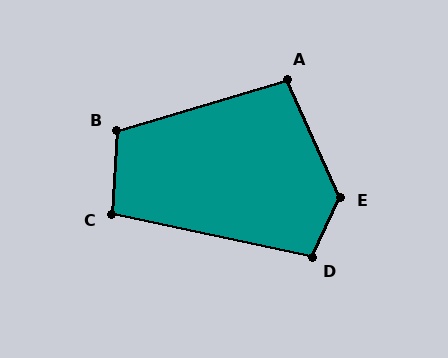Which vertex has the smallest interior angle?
A, at approximately 98 degrees.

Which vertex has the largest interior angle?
E, at approximately 131 degrees.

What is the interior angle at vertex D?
Approximately 103 degrees (obtuse).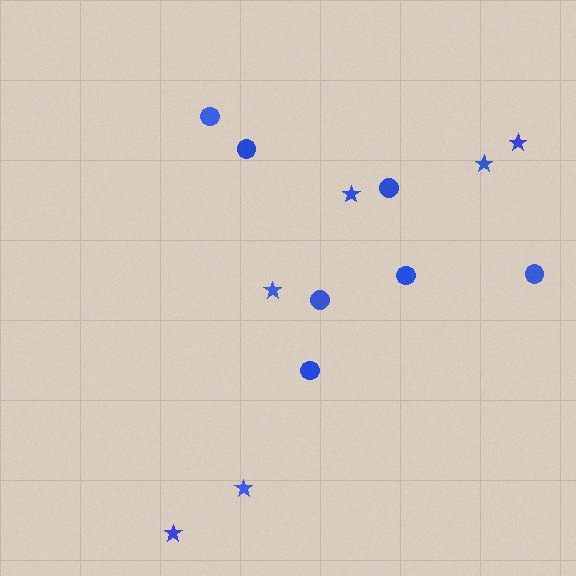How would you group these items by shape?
There are 2 groups: one group of circles (7) and one group of stars (6).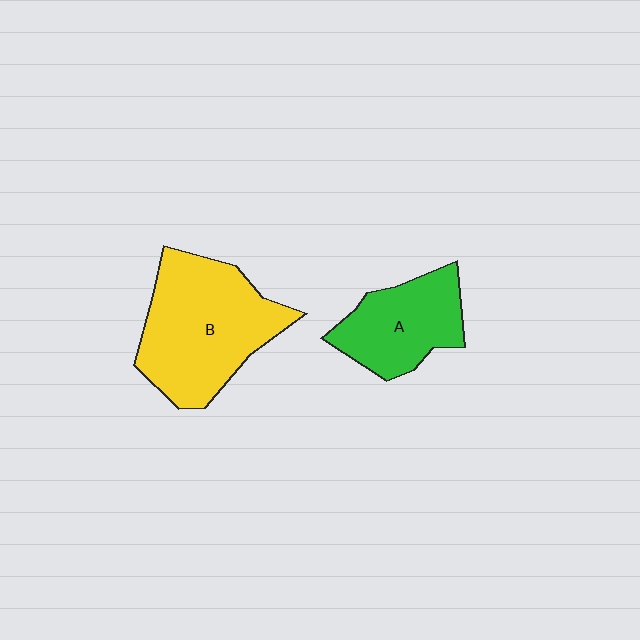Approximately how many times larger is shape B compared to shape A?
Approximately 1.6 times.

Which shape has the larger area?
Shape B (yellow).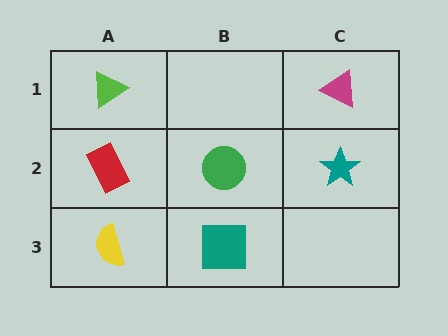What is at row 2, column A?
A red rectangle.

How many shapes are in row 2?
3 shapes.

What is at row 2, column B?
A green circle.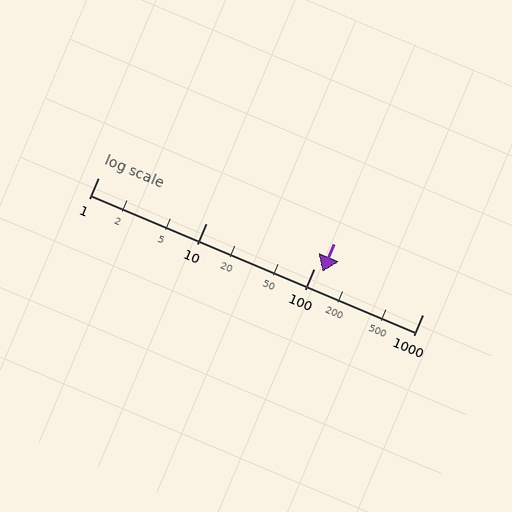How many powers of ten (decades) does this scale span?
The scale spans 3 decades, from 1 to 1000.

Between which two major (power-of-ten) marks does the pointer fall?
The pointer is between 100 and 1000.